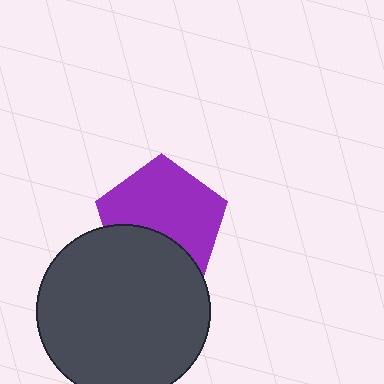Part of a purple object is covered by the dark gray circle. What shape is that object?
It is a pentagon.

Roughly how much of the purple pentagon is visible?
Most of it is visible (roughly 66%).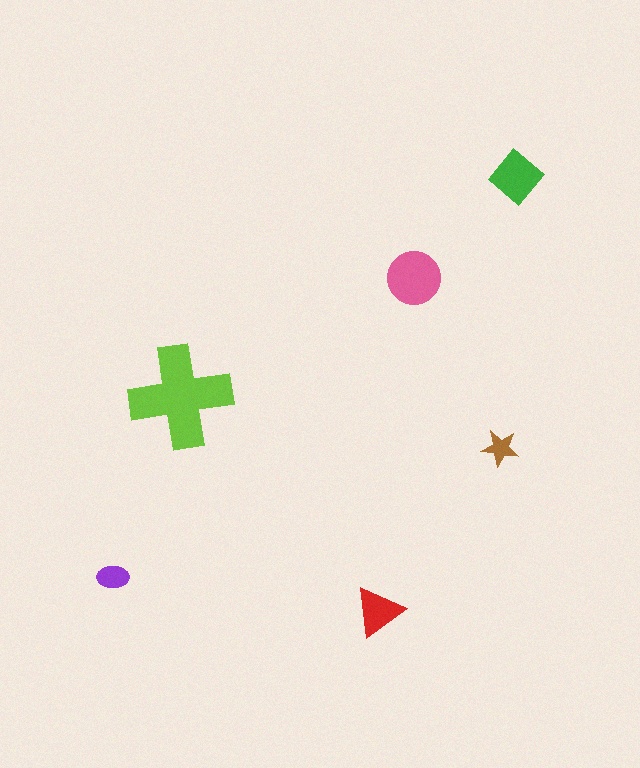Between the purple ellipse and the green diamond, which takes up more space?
The green diamond.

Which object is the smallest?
The brown star.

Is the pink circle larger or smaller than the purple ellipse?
Larger.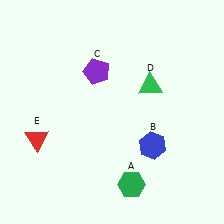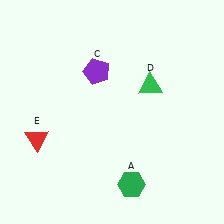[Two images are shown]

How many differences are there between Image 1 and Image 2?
There is 1 difference between the two images.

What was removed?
The blue hexagon (B) was removed in Image 2.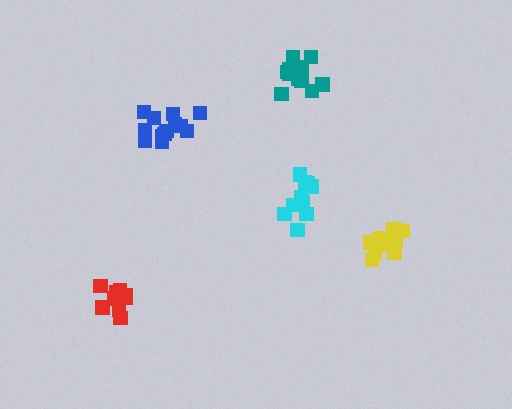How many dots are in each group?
Group 1: 10 dots, Group 2: 9 dots, Group 3: 14 dots, Group 4: 13 dots, Group 5: 11 dots (57 total).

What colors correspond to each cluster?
The clusters are colored: cyan, red, teal, blue, yellow.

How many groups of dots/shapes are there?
There are 5 groups.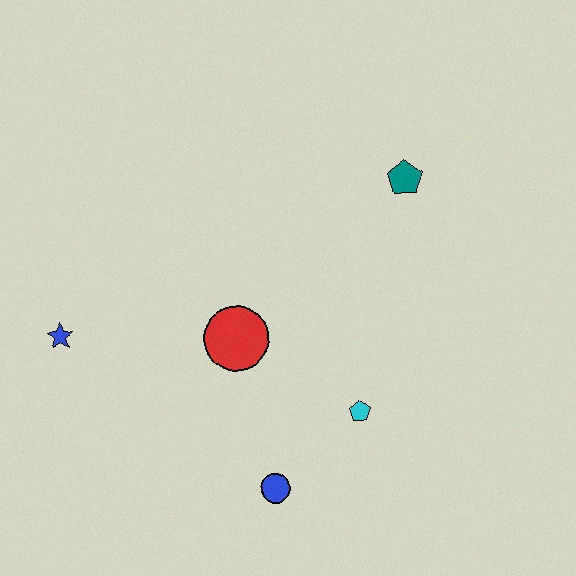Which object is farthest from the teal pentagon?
The blue star is farthest from the teal pentagon.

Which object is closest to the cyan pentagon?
The blue circle is closest to the cyan pentagon.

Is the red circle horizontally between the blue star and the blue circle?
Yes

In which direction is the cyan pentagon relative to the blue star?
The cyan pentagon is to the right of the blue star.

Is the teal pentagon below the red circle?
No